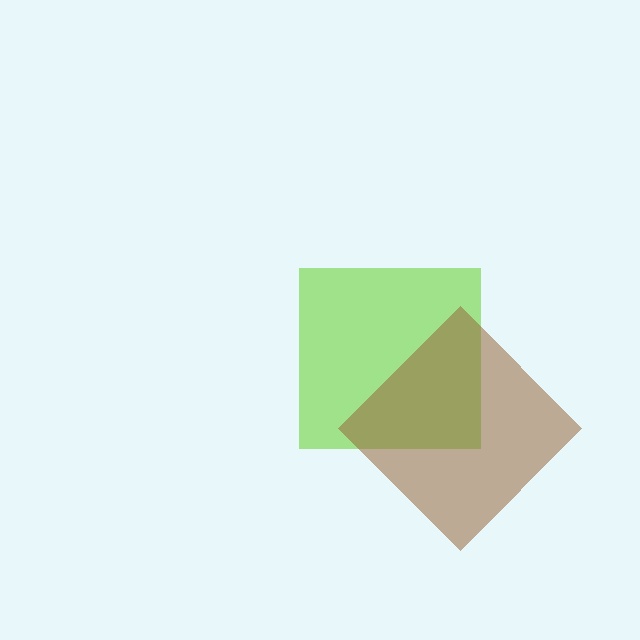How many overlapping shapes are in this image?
There are 2 overlapping shapes in the image.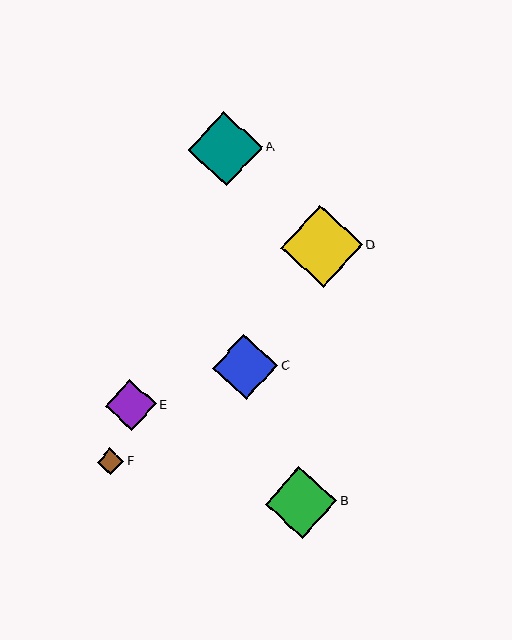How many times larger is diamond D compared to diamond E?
Diamond D is approximately 1.6 times the size of diamond E.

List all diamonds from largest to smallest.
From largest to smallest: D, A, B, C, E, F.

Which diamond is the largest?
Diamond D is the largest with a size of approximately 82 pixels.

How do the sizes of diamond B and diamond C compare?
Diamond B and diamond C are approximately the same size.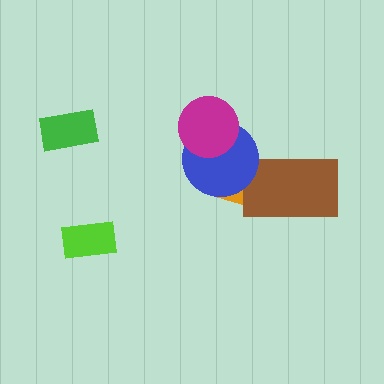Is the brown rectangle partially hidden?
Yes, it is partially covered by another shape.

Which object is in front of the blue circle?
The magenta circle is in front of the blue circle.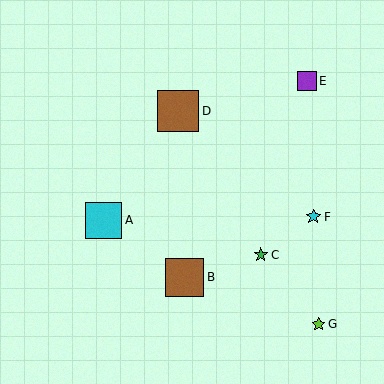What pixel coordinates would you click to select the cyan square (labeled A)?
Click at (104, 220) to select the cyan square A.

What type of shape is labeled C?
Shape C is a green star.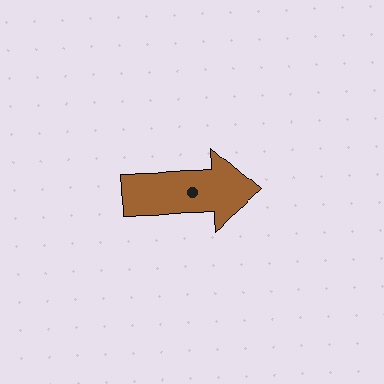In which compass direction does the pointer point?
East.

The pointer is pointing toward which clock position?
Roughly 3 o'clock.